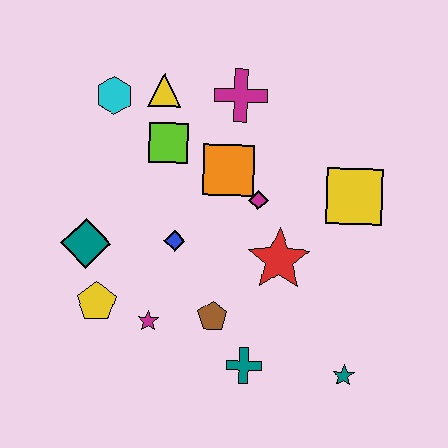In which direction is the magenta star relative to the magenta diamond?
The magenta star is below the magenta diamond.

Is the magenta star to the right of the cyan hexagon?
Yes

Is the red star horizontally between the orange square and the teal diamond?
No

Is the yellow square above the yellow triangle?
No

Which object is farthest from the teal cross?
The cyan hexagon is farthest from the teal cross.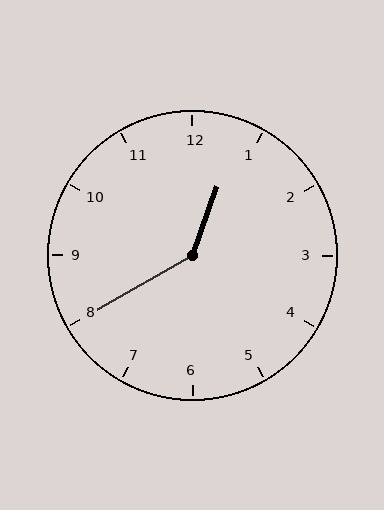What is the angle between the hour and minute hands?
Approximately 140 degrees.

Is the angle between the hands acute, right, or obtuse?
It is obtuse.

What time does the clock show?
12:40.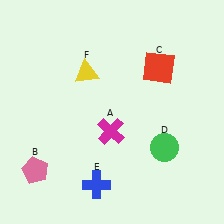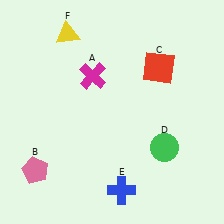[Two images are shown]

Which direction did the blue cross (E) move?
The blue cross (E) moved right.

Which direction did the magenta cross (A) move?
The magenta cross (A) moved up.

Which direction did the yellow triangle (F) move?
The yellow triangle (F) moved up.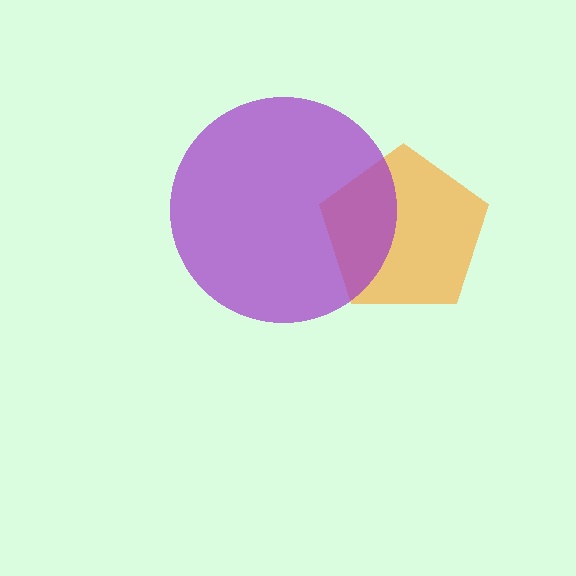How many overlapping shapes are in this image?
There are 2 overlapping shapes in the image.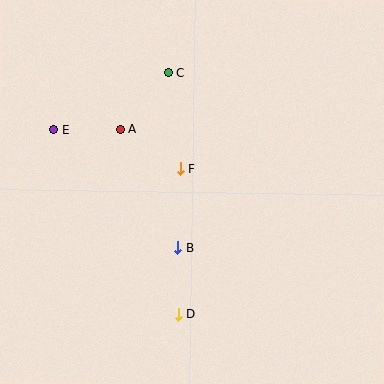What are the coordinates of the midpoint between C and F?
The midpoint between C and F is at (174, 121).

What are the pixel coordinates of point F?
Point F is at (180, 169).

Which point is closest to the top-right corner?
Point C is closest to the top-right corner.